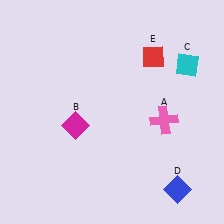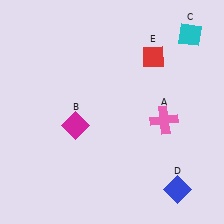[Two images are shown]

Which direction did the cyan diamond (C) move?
The cyan diamond (C) moved up.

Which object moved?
The cyan diamond (C) moved up.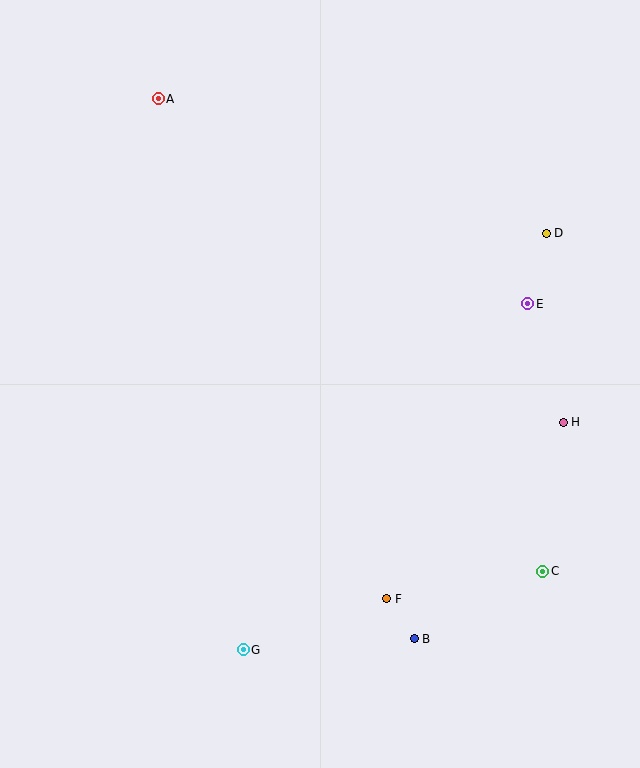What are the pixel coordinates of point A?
Point A is at (158, 99).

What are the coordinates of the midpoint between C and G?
The midpoint between C and G is at (393, 611).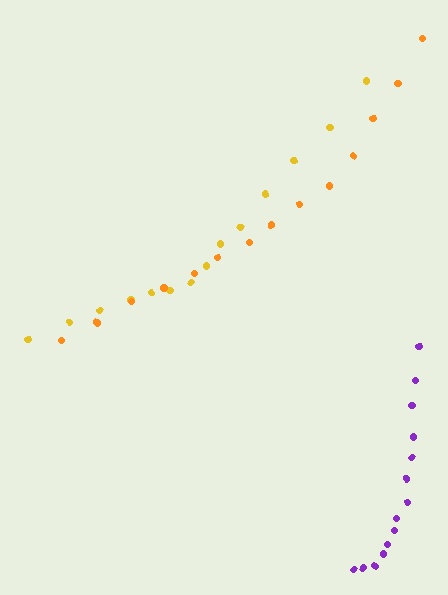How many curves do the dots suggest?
There are 3 distinct paths.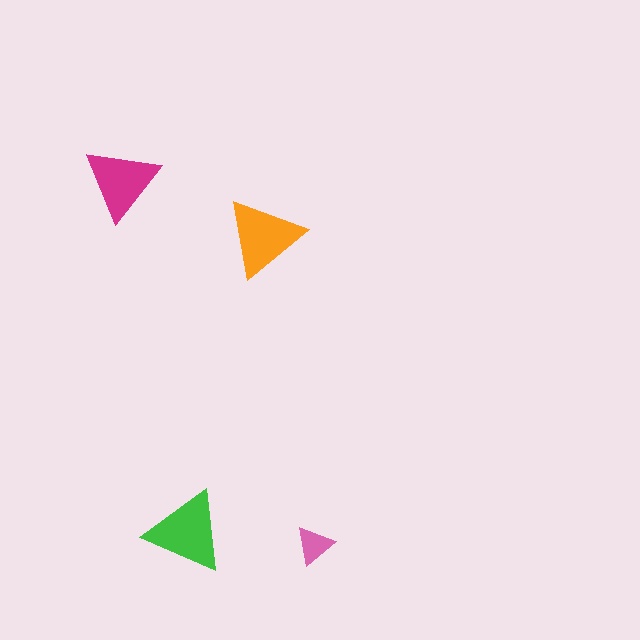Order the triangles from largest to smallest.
the green one, the orange one, the magenta one, the pink one.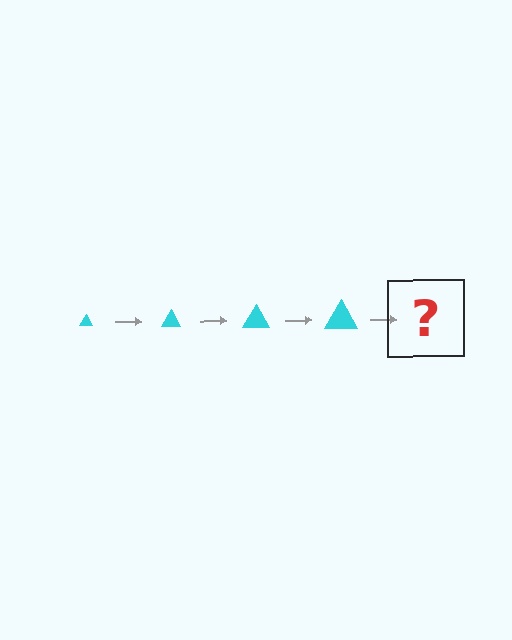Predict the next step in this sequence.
The next step is a cyan triangle, larger than the previous one.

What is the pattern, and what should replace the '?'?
The pattern is that the triangle gets progressively larger each step. The '?' should be a cyan triangle, larger than the previous one.